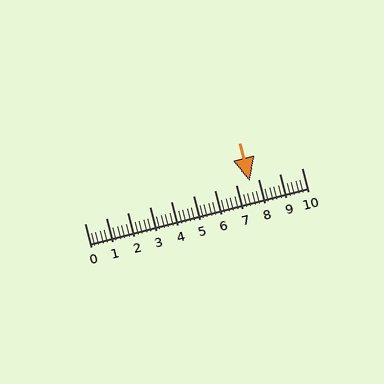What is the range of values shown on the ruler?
The ruler shows values from 0 to 10.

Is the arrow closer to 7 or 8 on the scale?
The arrow is closer to 8.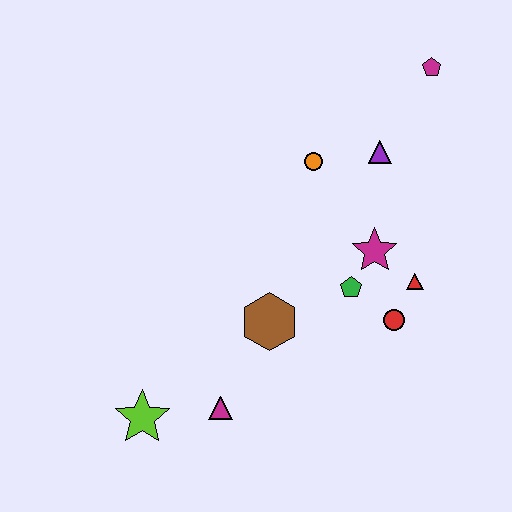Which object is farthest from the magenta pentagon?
The lime star is farthest from the magenta pentagon.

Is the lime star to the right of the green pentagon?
No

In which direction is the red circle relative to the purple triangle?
The red circle is below the purple triangle.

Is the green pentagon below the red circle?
No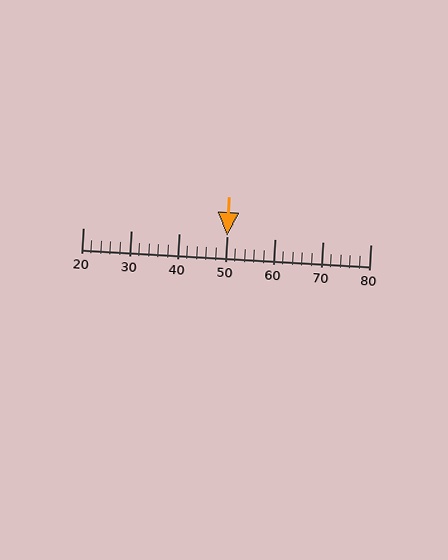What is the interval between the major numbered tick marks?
The major tick marks are spaced 10 units apart.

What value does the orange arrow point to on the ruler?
The orange arrow points to approximately 50.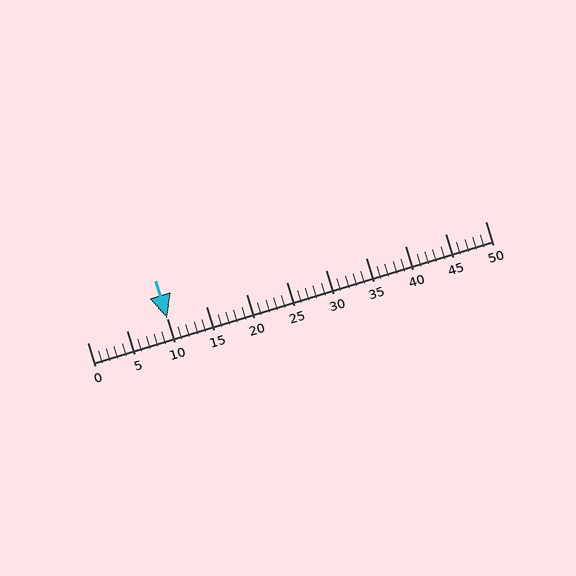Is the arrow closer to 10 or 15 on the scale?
The arrow is closer to 10.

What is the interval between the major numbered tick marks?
The major tick marks are spaced 5 units apart.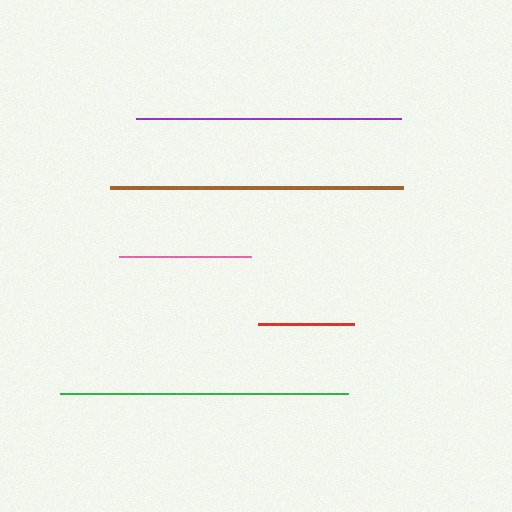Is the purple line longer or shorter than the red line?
The purple line is longer than the red line.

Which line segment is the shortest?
The red line is the shortest at approximately 96 pixels.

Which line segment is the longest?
The brown line is the longest at approximately 293 pixels.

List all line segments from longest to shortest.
From longest to shortest: brown, green, purple, pink, red.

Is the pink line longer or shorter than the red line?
The pink line is longer than the red line.